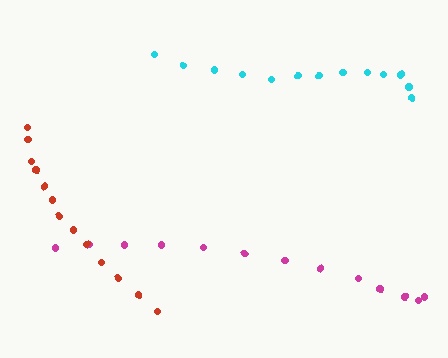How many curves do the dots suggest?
There are 3 distinct paths.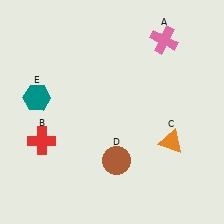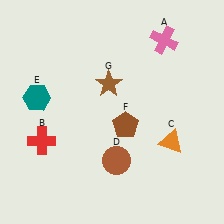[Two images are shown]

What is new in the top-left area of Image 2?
A brown star (G) was added in the top-left area of Image 2.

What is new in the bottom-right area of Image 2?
A brown pentagon (F) was added in the bottom-right area of Image 2.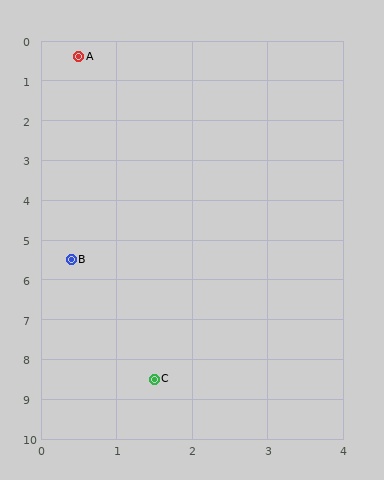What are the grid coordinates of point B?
Point B is at approximately (0.4, 5.5).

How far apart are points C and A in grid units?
Points C and A are about 8.2 grid units apart.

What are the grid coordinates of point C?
Point C is at approximately (1.5, 8.5).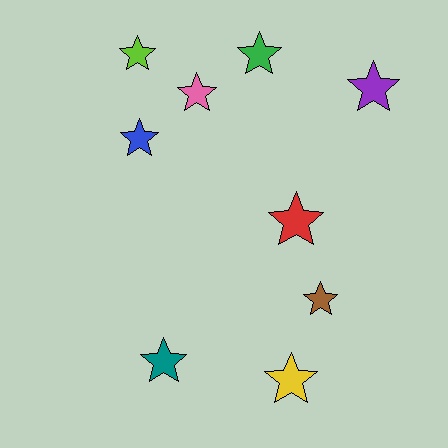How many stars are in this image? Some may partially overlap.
There are 9 stars.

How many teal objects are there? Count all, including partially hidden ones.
There is 1 teal object.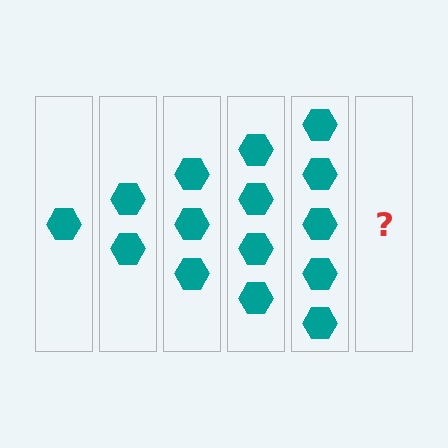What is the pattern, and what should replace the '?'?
The pattern is that each step adds one more hexagon. The '?' should be 6 hexagons.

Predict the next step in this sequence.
The next step is 6 hexagons.